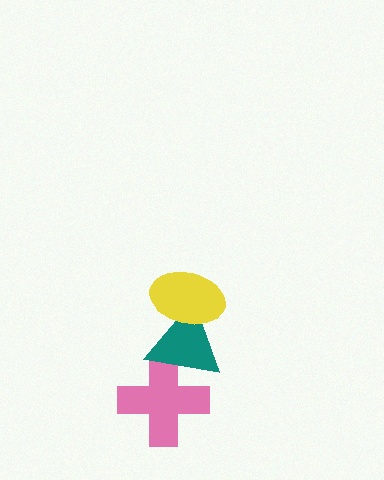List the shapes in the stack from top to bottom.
From top to bottom: the yellow ellipse, the teal triangle, the pink cross.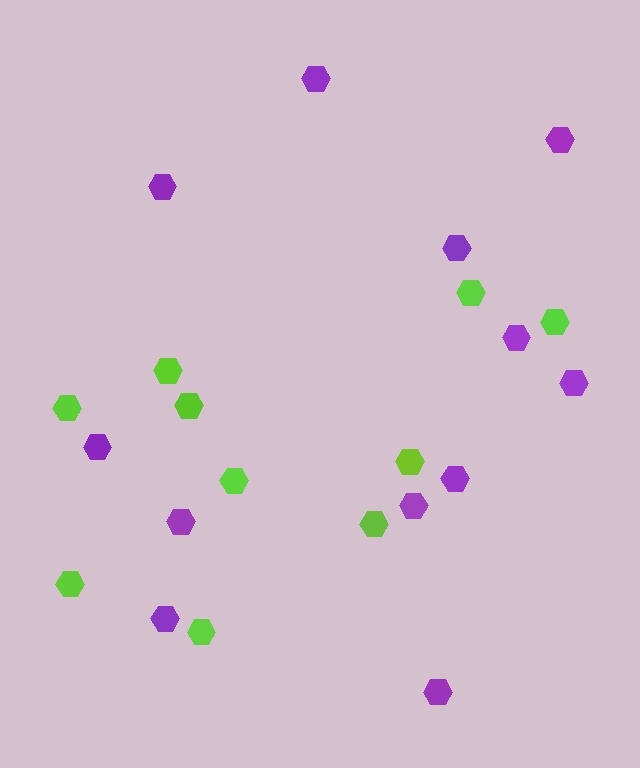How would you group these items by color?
There are 2 groups: one group of purple hexagons (12) and one group of lime hexagons (10).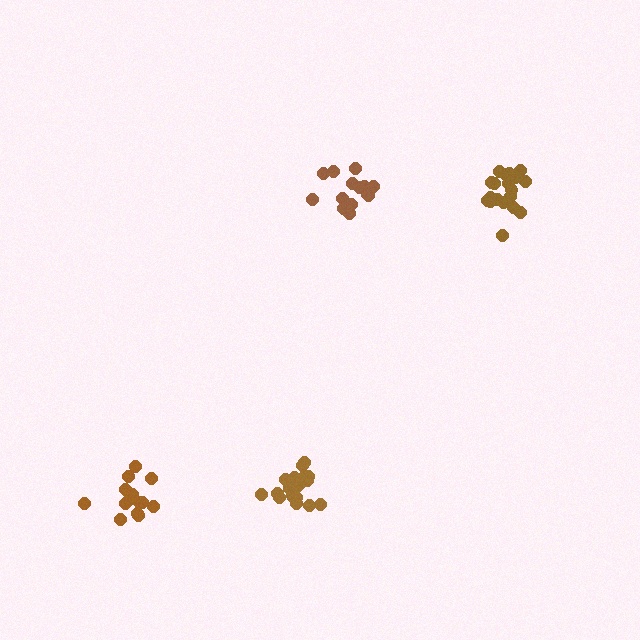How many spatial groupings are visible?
There are 4 spatial groupings.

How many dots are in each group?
Group 1: 15 dots, Group 2: 15 dots, Group 3: 19 dots, Group 4: 19 dots (68 total).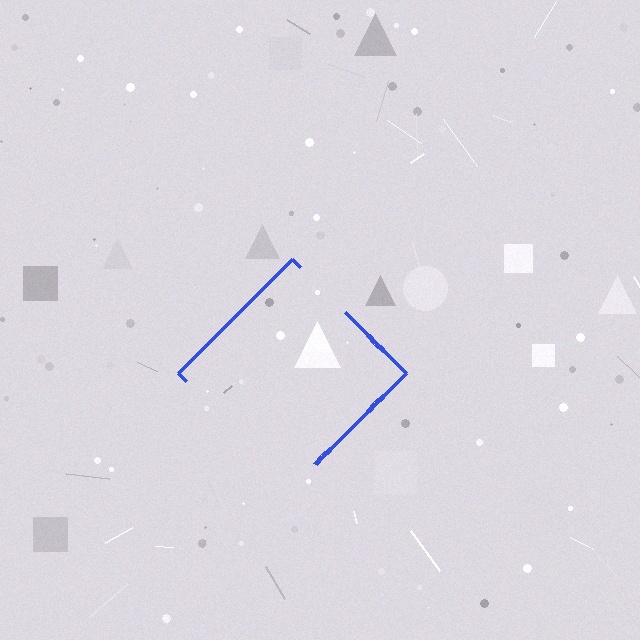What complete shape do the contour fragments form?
The contour fragments form a diamond.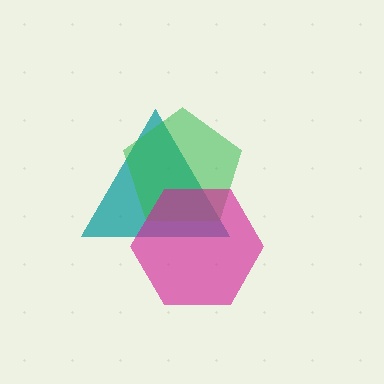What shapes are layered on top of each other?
The layered shapes are: a teal triangle, a green pentagon, a magenta hexagon.